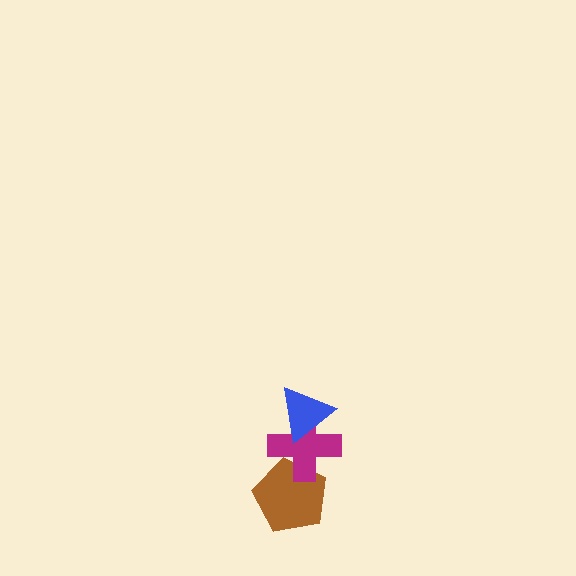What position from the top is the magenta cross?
The magenta cross is 2nd from the top.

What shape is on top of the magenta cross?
The blue triangle is on top of the magenta cross.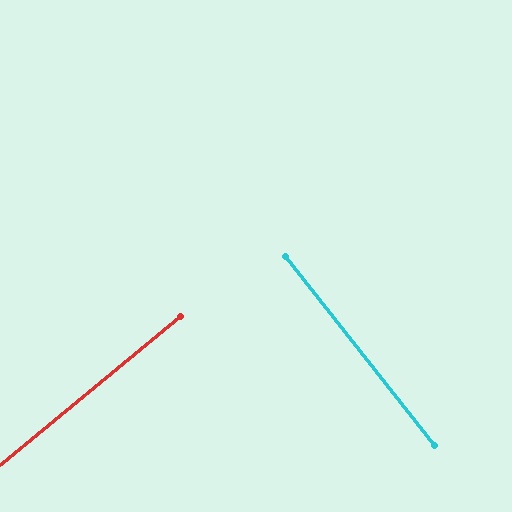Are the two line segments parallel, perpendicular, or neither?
Perpendicular — they meet at approximately 89°.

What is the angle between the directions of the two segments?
Approximately 89 degrees.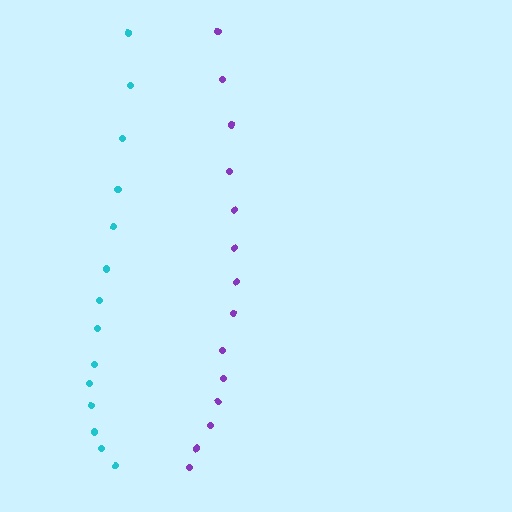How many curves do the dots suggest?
There are 2 distinct paths.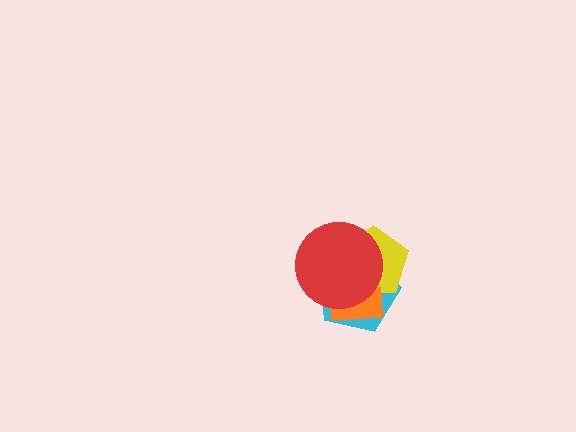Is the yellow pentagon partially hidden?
Yes, it is partially covered by another shape.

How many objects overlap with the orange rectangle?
3 objects overlap with the orange rectangle.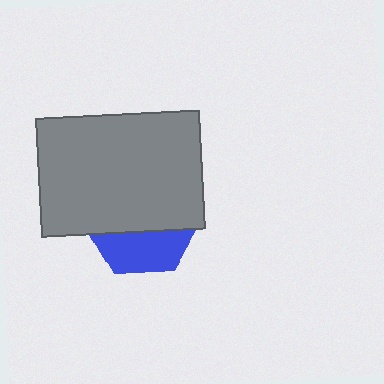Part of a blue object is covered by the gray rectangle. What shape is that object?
It is a hexagon.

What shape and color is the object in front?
The object in front is a gray rectangle.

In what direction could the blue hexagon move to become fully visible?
The blue hexagon could move down. That would shift it out from behind the gray rectangle entirely.